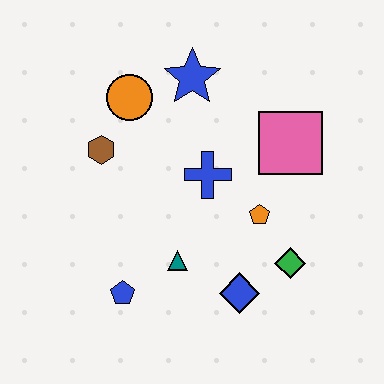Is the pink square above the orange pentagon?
Yes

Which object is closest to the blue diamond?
The green diamond is closest to the blue diamond.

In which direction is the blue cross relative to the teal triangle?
The blue cross is above the teal triangle.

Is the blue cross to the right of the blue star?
Yes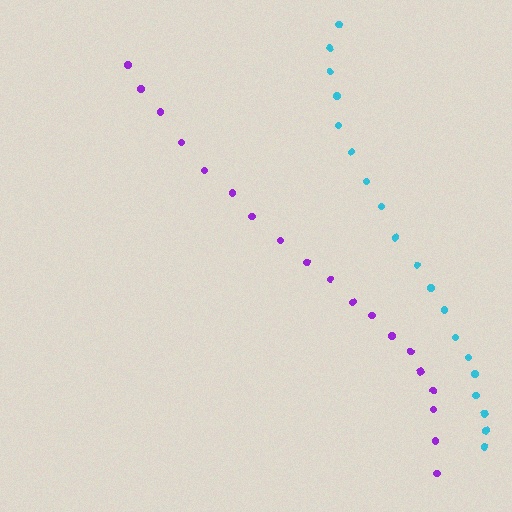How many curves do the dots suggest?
There are 2 distinct paths.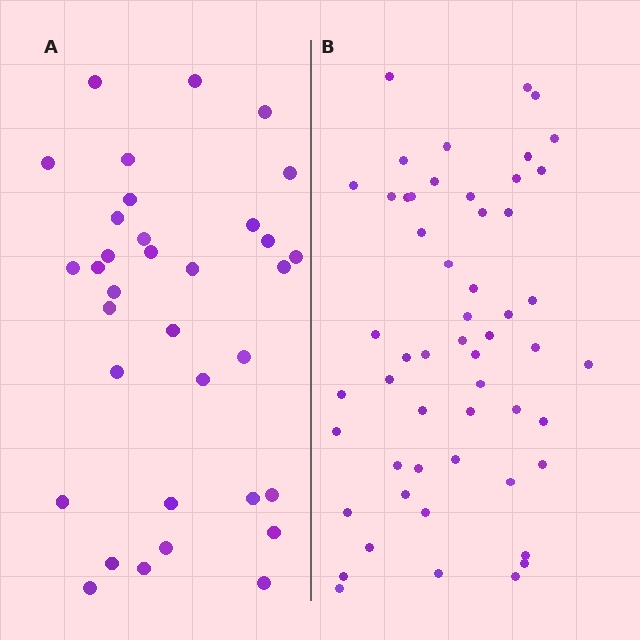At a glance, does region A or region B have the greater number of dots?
Region B (the right region) has more dots.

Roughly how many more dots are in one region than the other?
Region B has approximately 20 more dots than region A.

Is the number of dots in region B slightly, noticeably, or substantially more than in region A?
Region B has substantially more. The ratio is roughly 1.6 to 1.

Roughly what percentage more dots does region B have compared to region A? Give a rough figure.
About 60% more.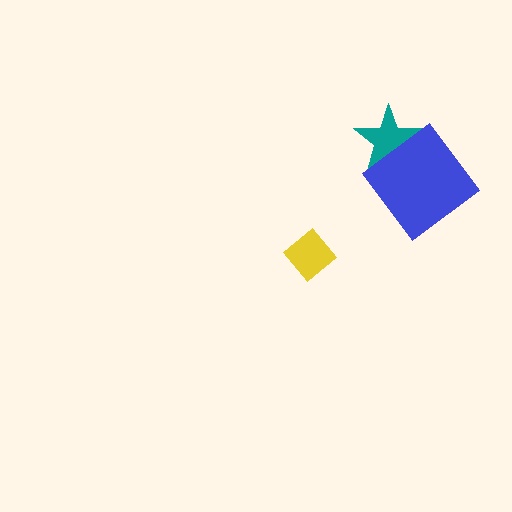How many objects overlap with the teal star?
1 object overlaps with the teal star.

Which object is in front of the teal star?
The blue diamond is in front of the teal star.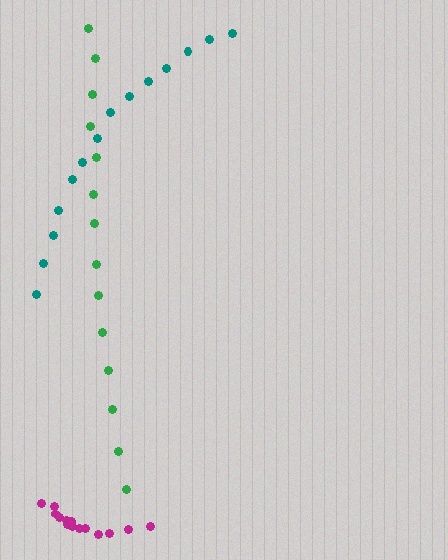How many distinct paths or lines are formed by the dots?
There are 3 distinct paths.